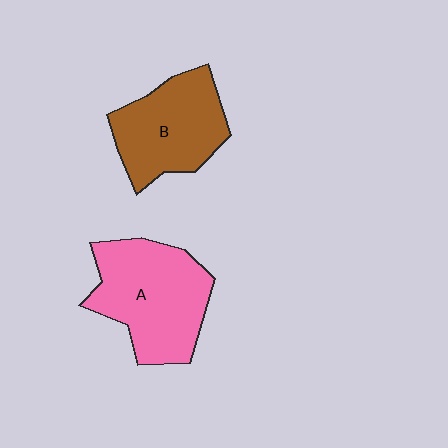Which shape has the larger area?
Shape A (pink).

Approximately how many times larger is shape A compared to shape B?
Approximately 1.2 times.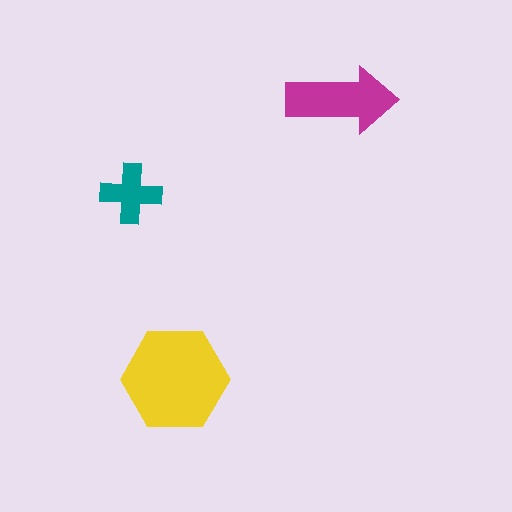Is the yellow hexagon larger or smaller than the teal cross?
Larger.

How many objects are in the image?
There are 3 objects in the image.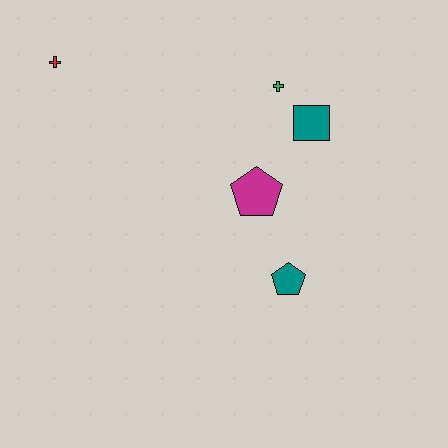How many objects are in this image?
There are 5 objects.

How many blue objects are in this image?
There are no blue objects.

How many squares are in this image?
There is 1 square.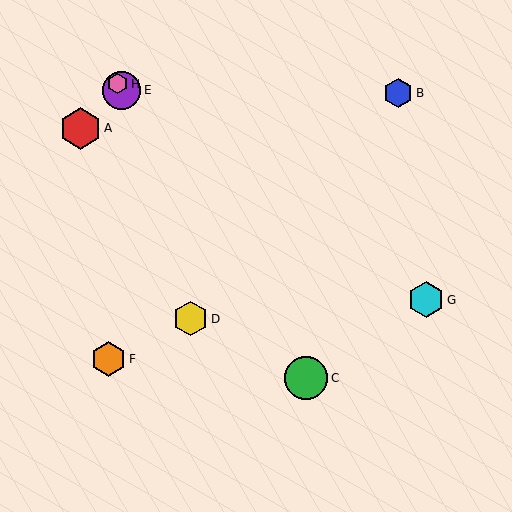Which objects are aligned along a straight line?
Objects C, E, H are aligned along a straight line.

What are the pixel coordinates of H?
Object H is at (118, 84).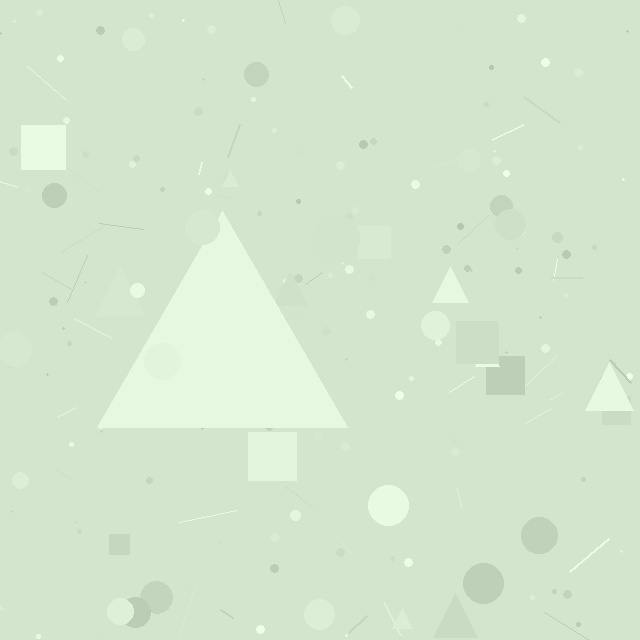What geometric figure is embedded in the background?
A triangle is embedded in the background.